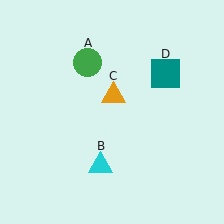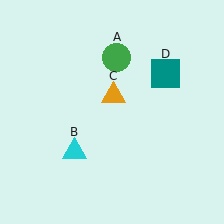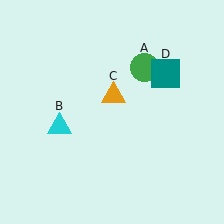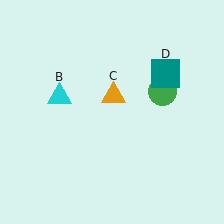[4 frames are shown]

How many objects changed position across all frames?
2 objects changed position: green circle (object A), cyan triangle (object B).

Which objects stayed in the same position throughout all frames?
Orange triangle (object C) and teal square (object D) remained stationary.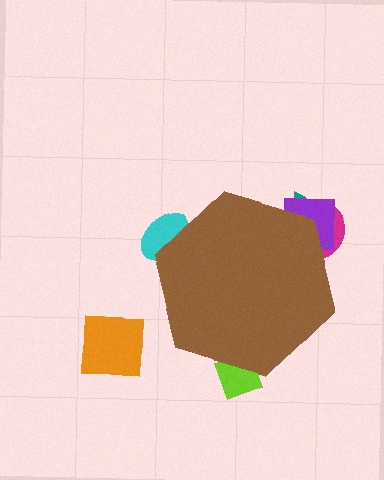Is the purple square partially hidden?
Yes, the purple square is partially hidden behind the brown hexagon.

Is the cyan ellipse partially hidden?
Yes, the cyan ellipse is partially hidden behind the brown hexagon.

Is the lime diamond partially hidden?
Yes, the lime diamond is partially hidden behind the brown hexagon.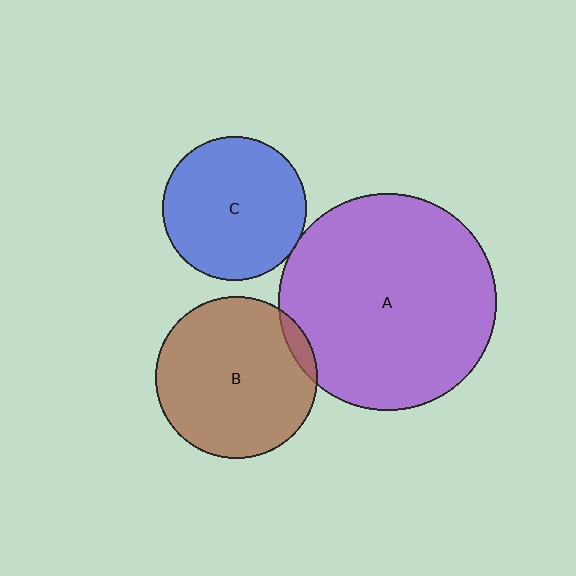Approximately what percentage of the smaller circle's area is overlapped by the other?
Approximately 5%.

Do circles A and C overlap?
Yes.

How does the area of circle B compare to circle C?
Approximately 1.3 times.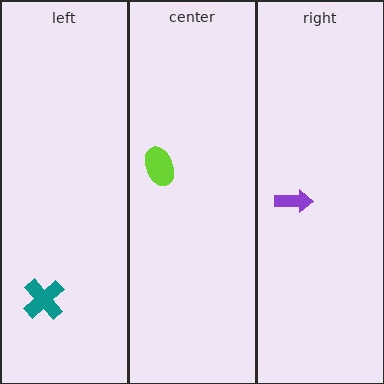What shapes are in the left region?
The teal cross.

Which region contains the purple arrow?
The right region.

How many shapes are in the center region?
1.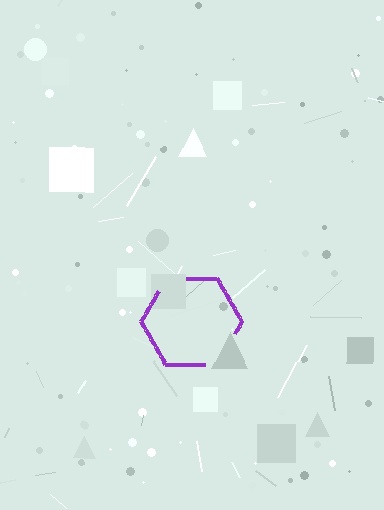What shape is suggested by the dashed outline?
The dashed outline suggests a hexagon.